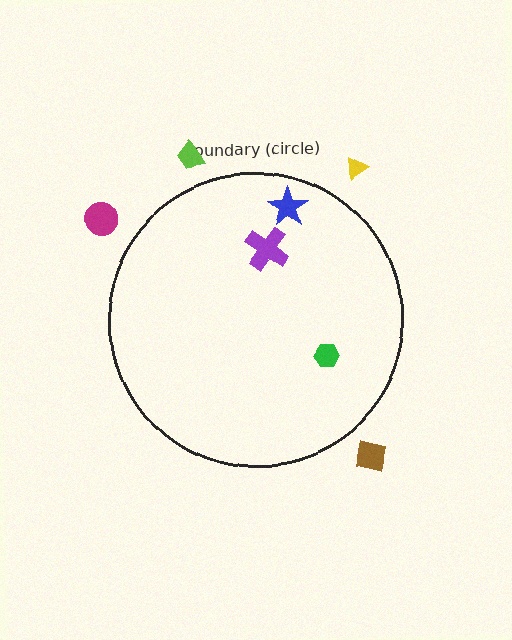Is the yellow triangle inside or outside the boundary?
Outside.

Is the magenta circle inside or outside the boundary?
Outside.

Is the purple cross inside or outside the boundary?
Inside.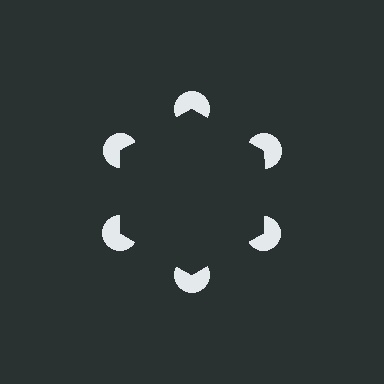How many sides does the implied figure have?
6 sides.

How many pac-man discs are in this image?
There are 6 — one at each vertex of the illusory hexagon.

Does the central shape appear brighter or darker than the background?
It typically appears slightly darker than the background, even though no actual brightness change is drawn.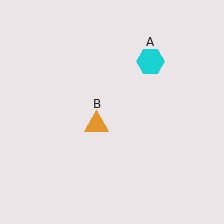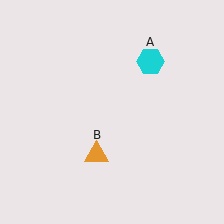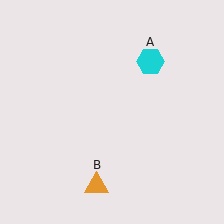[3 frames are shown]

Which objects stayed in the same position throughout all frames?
Cyan hexagon (object A) remained stationary.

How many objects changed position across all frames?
1 object changed position: orange triangle (object B).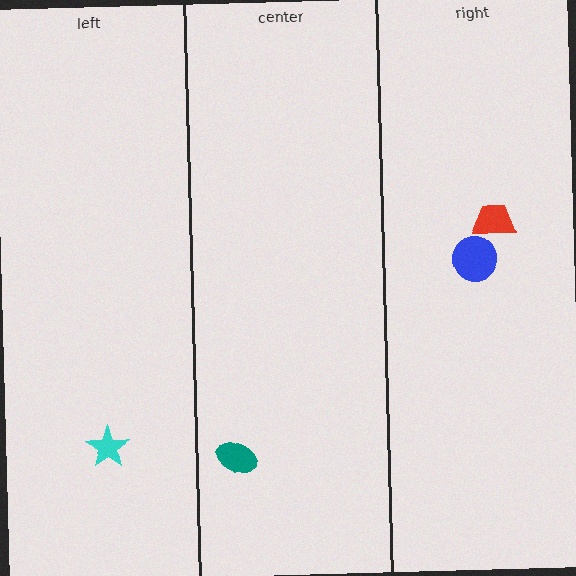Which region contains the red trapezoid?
The right region.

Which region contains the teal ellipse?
The center region.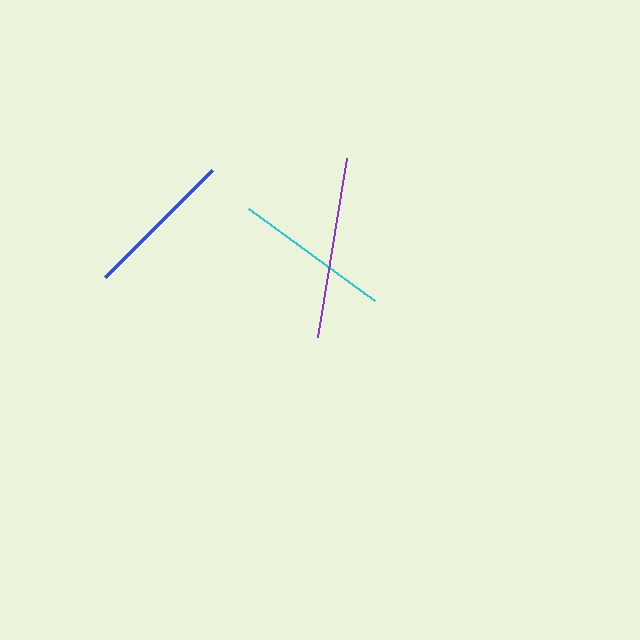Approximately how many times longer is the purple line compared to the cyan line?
The purple line is approximately 1.2 times the length of the cyan line.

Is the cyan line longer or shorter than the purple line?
The purple line is longer than the cyan line.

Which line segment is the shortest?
The blue line is the shortest at approximately 151 pixels.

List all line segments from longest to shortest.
From longest to shortest: purple, cyan, blue.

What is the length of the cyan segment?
The cyan segment is approximately 156 pixels long.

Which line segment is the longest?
The purple line is the longest at approximately 181 pixels.